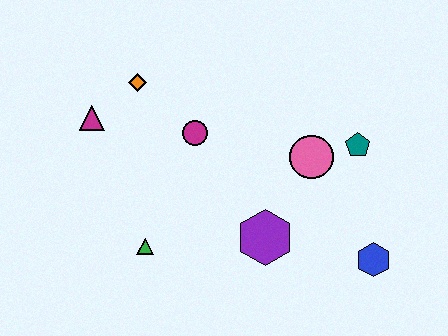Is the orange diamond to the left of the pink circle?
Yes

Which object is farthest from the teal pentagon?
The magenta triangle is farthest from the teal pentagon.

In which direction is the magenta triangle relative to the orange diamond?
The magenta triangle is to the left of the orange diamond.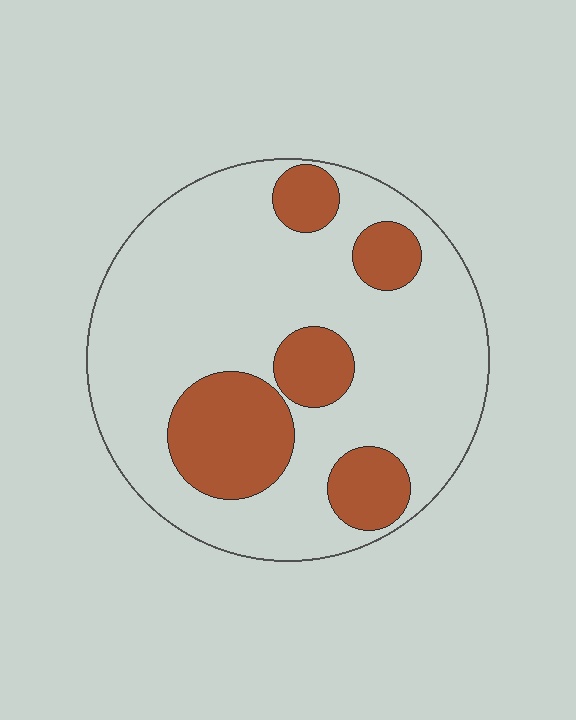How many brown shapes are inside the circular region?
5.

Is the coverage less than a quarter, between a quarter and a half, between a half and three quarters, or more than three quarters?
Less than a quarter.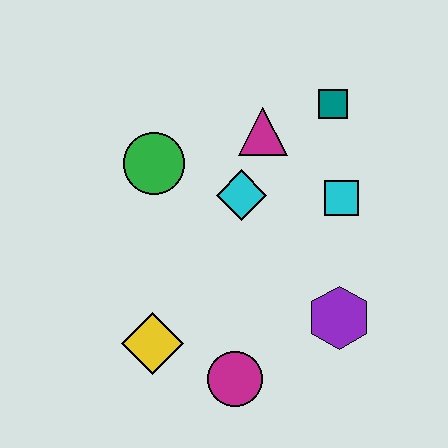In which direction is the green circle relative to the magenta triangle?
The green circle is to the left of the magenta triangle.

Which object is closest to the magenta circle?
The yellow diamond is closest to the magenta circle.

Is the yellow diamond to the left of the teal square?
Yes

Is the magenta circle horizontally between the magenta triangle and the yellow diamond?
Yes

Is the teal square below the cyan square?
No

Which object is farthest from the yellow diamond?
The teal square is farthest from the yellow diamond.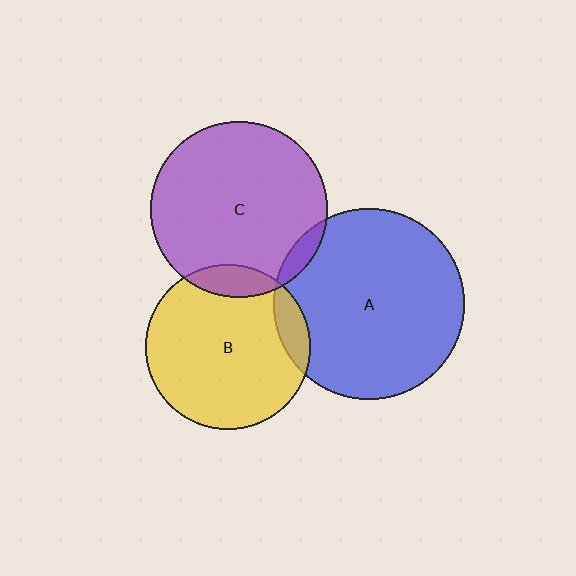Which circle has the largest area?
Circle A (blue).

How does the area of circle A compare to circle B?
Approximately 1.3 times.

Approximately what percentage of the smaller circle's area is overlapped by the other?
Approximately 10%.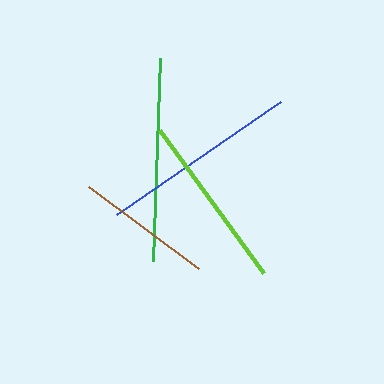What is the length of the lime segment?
The lime segment is approximately 177 pixels long.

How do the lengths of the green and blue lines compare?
The green and blue lines are approximately the same length.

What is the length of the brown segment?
The brown segment is approximately 137 pixels long.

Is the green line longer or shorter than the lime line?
The green line is longer than the lime line.